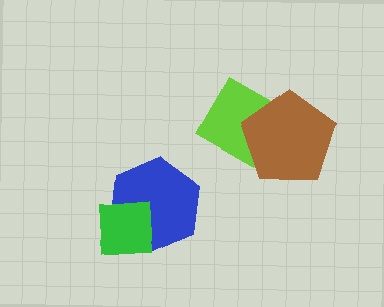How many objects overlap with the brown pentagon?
1 object overlaps with the brown pentagon.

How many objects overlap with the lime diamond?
1 object overlaps with the lime diamond.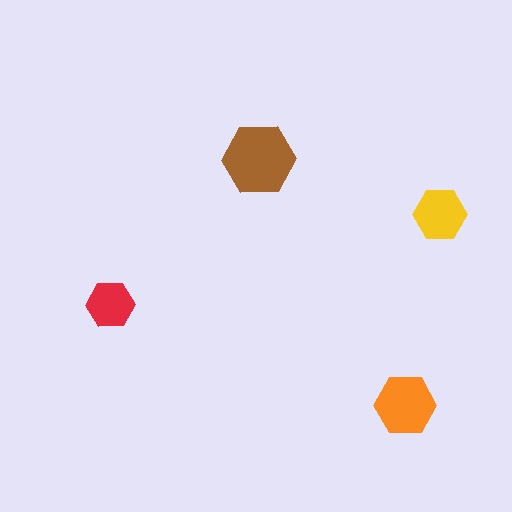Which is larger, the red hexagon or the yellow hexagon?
The yellow one.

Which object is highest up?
The brown hexagon is topmost.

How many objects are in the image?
There are 4 objects in the image.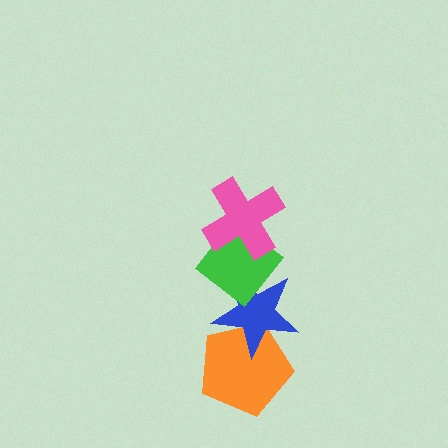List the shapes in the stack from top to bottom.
From top to bottom: the pink cross, the green diamond, the blue star, the orange pentagon.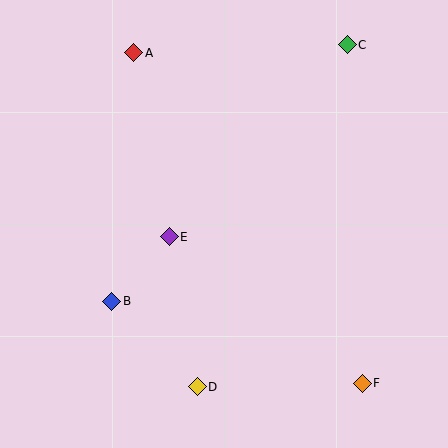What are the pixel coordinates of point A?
Point A is at (134, 53).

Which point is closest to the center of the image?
Point E at (169, 237) is closest to the center.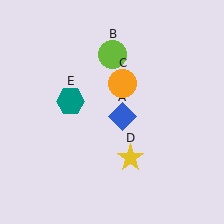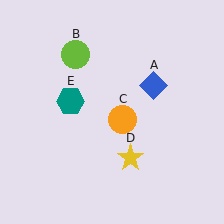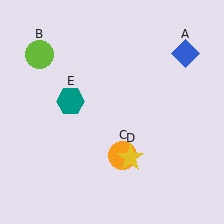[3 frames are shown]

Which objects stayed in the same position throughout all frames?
Yellow star (object D) and teal hexagon (object E) remained stationary.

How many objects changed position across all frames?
3 objects changed position: blue diamond (object A), lime circle (object B), orange circle (object C).